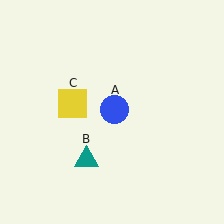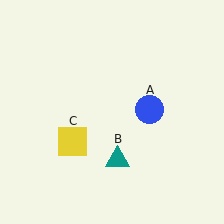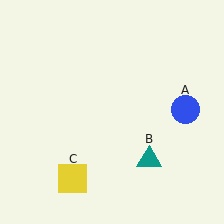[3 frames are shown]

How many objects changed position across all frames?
3 objects changed position: blue circle (object A), teal triangle (object B), yellow square (object C).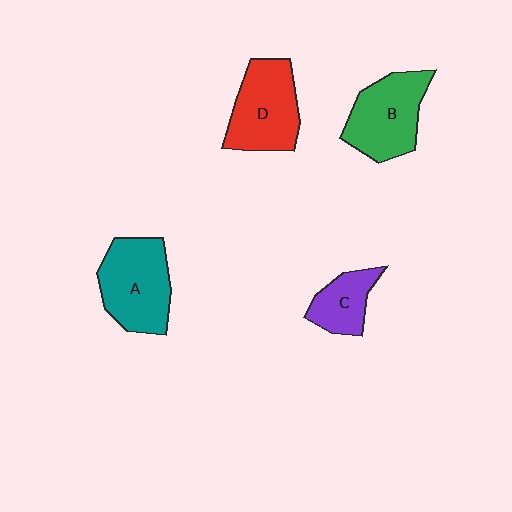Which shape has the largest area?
Shape A (teal).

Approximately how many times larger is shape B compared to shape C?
Approximately 1.7 times.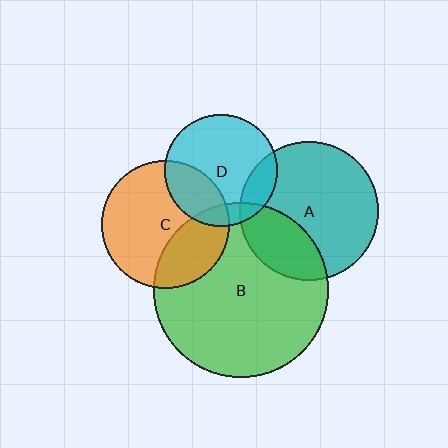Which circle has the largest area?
Circle B (green).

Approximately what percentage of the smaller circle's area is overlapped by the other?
Approximately 30%.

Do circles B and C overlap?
Yes.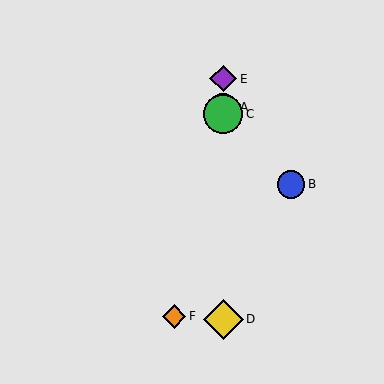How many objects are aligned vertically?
4 objects (A, C, D, E) are aligned vertically.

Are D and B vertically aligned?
No, D is at x≈223 and B is at x≈291.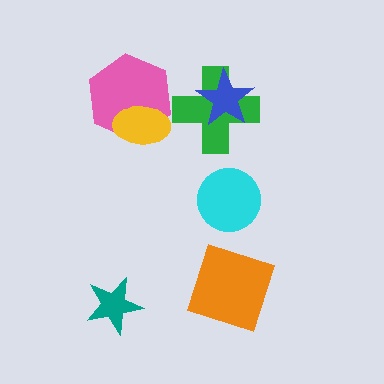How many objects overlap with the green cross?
1 object overlaps with the green cross.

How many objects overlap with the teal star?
0 objects overlap with the teal star.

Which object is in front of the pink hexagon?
The yellow ellipse is in front of the pink hexagon.